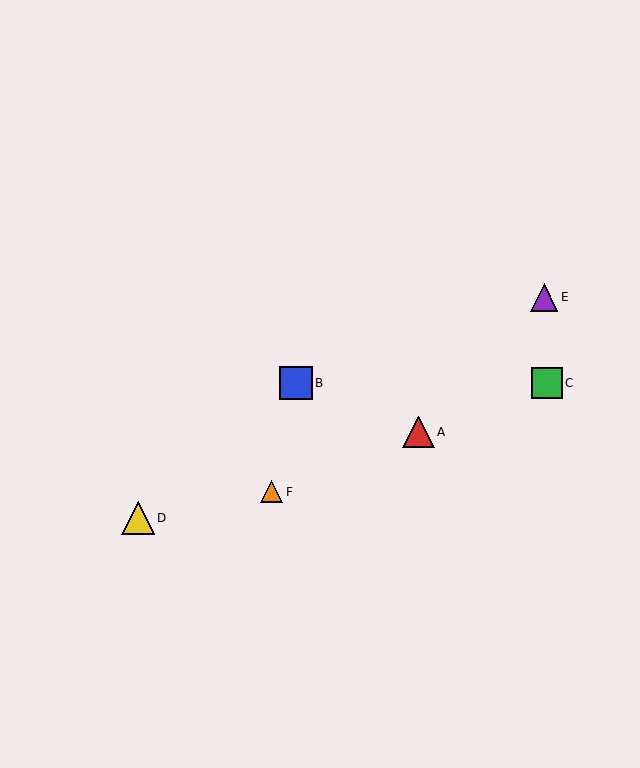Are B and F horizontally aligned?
No, B is at y≈383 and F is at y≈492.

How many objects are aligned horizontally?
2 objects (B, C) are aligned horizontally.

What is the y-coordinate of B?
Object B is at y≈383.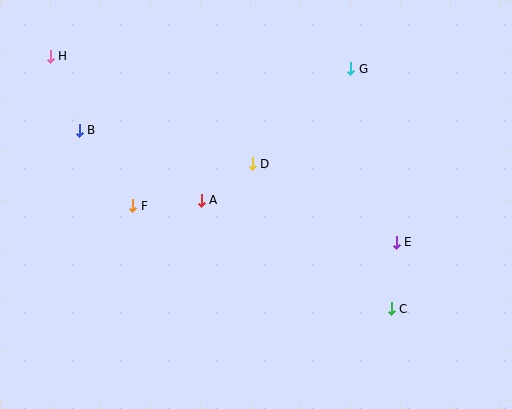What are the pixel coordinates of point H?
Point H is at (50, 56).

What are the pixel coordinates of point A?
Point A is at (201, 200).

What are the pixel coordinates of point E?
Point E is at (396, 242).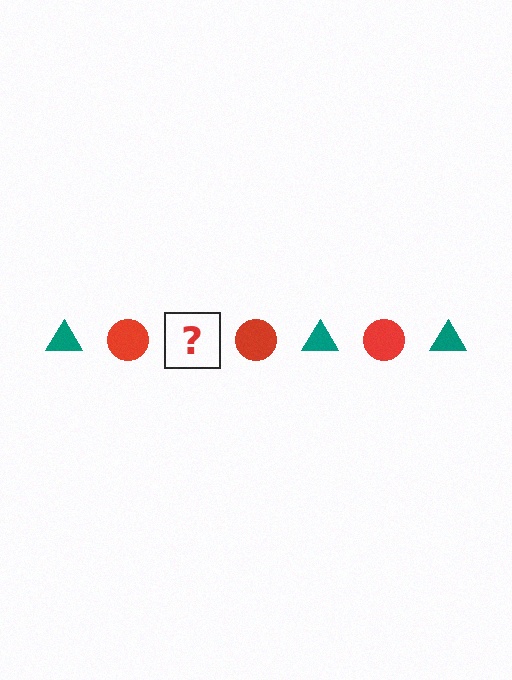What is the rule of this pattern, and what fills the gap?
The rule is that the pattern alternates between teal triangle and red circle. The gap should be filled with a teal triangle.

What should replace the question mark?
The question mark should be replaced with a teal triangle.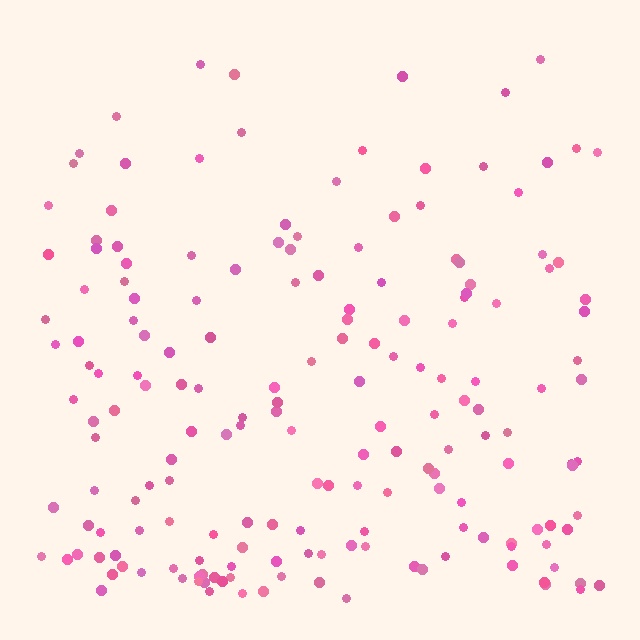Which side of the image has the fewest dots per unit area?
The top.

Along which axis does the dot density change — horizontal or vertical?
Vertical.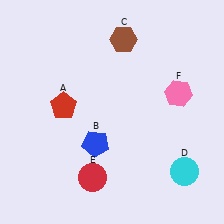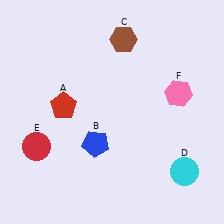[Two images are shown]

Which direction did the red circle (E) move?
The red circle (E) moved left.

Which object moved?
The red circle (E) moved left.